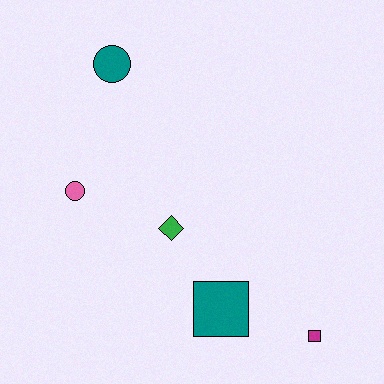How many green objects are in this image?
There is 1 green object.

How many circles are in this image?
There are 2 circles.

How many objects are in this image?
There are 5 objects.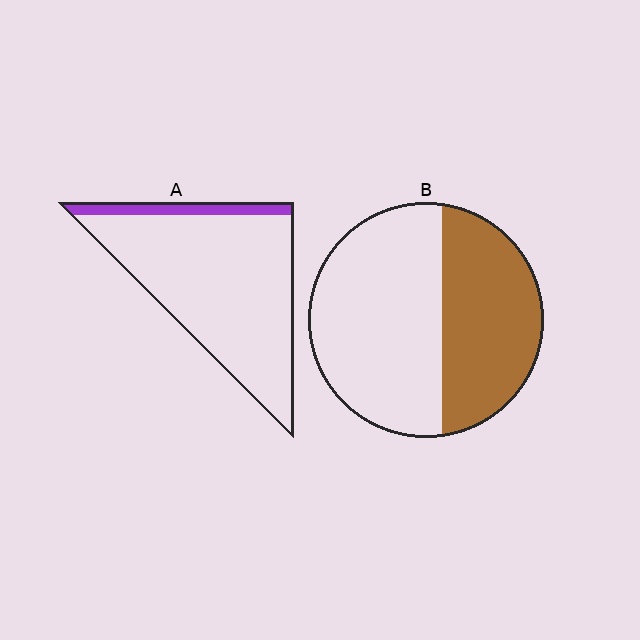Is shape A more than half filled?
No.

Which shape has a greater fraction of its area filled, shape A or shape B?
Shape B.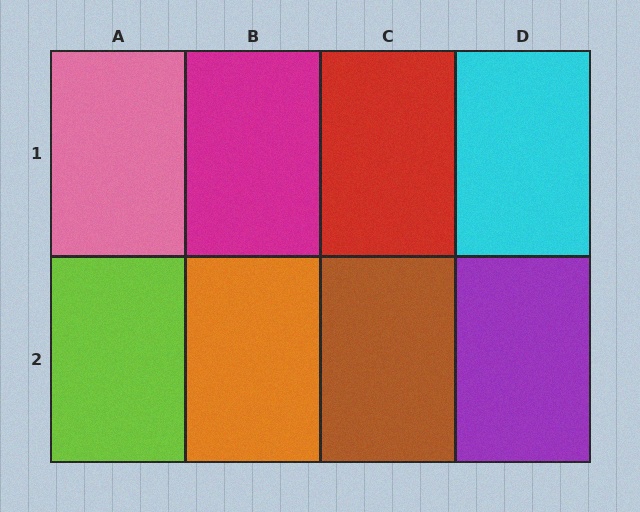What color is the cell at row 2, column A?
Lime.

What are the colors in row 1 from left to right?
Pink, magenta, red, cyan.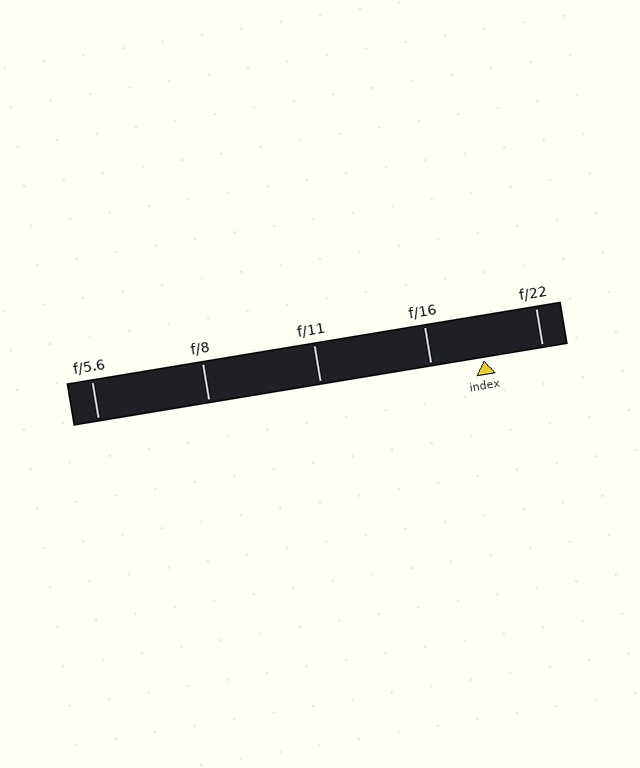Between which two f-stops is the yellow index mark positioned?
The index mark is between f/16 and f/22.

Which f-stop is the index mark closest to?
The index mark is closest to f/16.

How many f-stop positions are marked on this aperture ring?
There are 5 f-stop positions marked.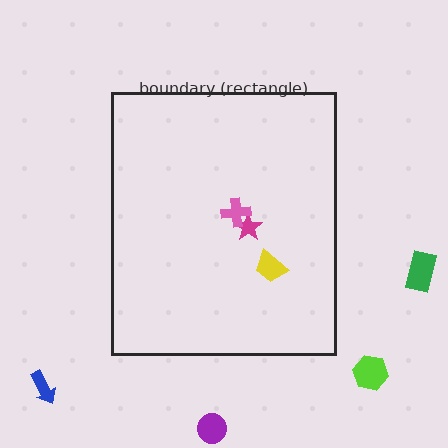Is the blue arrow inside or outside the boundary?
Outside.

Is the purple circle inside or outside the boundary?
Outside.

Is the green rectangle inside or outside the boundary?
Outside.